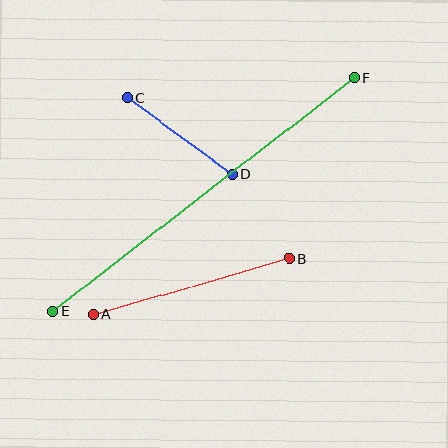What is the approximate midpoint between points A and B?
The midpoint is at approximately (191, 286) pixels.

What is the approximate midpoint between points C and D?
The midpoint is at approximately (180, 136) pixels.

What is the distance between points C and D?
The distance is approximately 130 pixels.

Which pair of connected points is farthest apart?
Points E and F are farthest apart.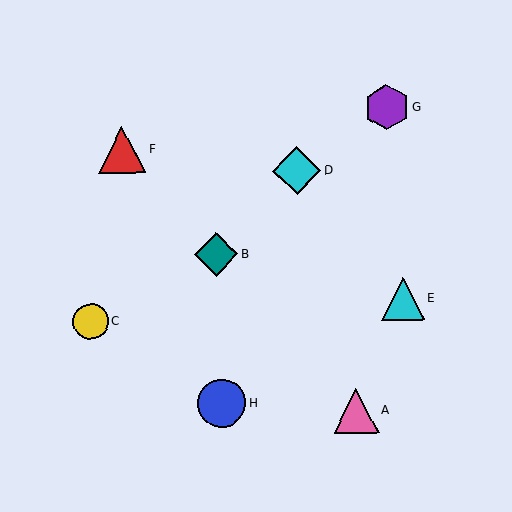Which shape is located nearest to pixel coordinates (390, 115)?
The purple hexagon (labeled G) at (387, 107) is nearest to that location.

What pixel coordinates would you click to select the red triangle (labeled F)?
Click at (122, 150) to select the red triangle F.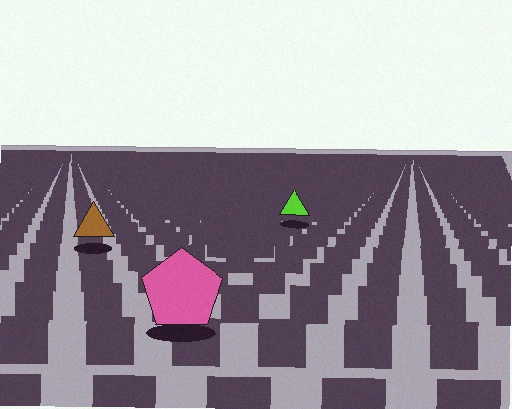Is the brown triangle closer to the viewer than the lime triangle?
Yes. The brown triangle is closer — you can tell from the texture gradient: the ground texture is coarser near it.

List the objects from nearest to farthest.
From nearest to farthest: the pink pentagon, the brown triangle, the lime triangle.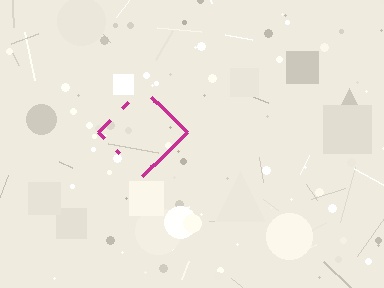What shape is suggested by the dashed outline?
The dashed outline suggests a diamond.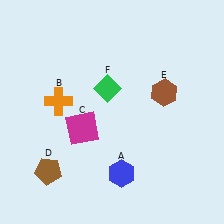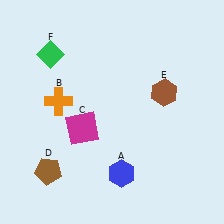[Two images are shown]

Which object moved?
The green diamond (F) moved left.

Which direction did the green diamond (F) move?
The green diamond (F) moved left.